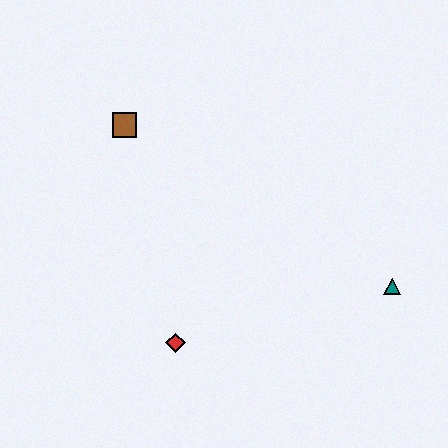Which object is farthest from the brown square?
The teal triangle is farthest from the brown square.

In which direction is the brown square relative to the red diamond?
The brown square is above the red diamond.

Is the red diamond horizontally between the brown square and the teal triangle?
Yes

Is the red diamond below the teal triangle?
Yes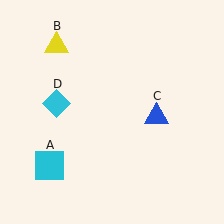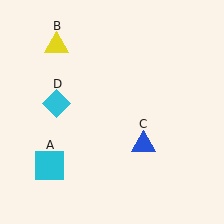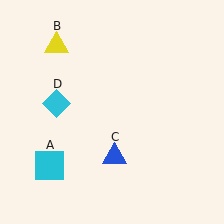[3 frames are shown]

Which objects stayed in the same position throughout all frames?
Cyan square (object A) and yellow triangle (object B) and cyan diamond (object D) remained stationary.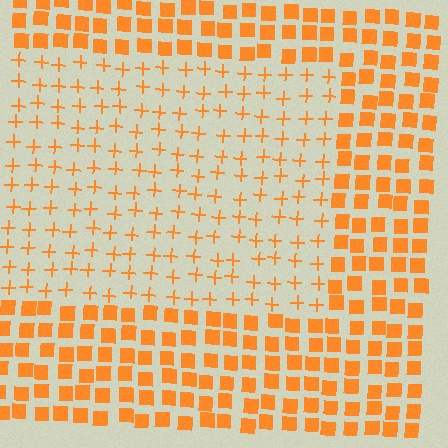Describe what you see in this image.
The image is filled with small orange elements arranged in a uniform grid. A rectangle-shaped region contains plus signs, while the surrounding area contains squares. The boundary is defined purely by the change in element shape.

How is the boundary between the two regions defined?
The boundary is defined by a change in element shape: plus signs inside vs. squares outside. All elements share the same color and spacing.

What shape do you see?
I see a rectangle.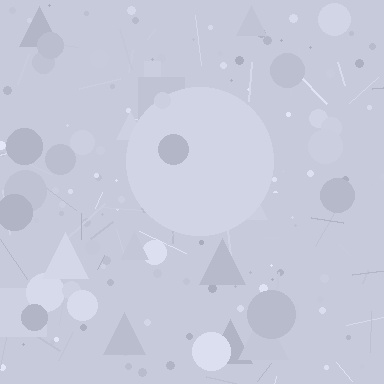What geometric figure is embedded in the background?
A circle is embedded in the background.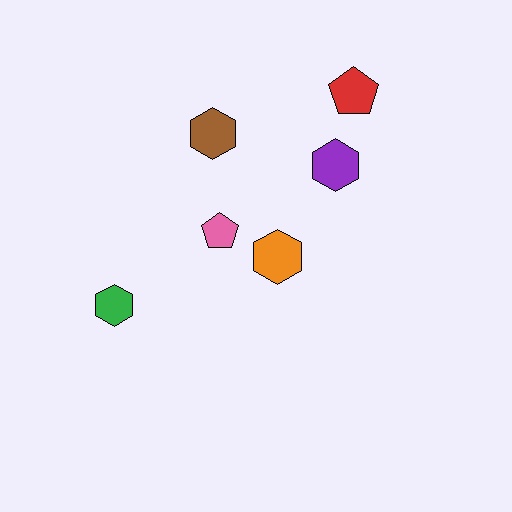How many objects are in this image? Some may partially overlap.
There are 6 objects.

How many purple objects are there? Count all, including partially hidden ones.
There is 1 purple object.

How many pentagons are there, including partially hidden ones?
There are 2 pentagons.